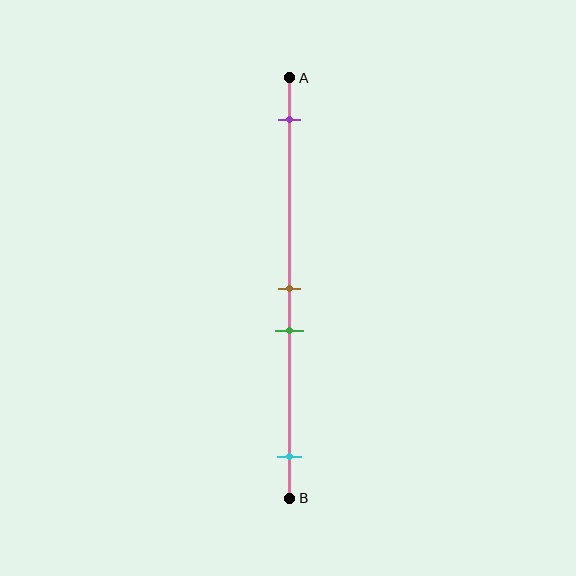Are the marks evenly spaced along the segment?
No, the marks are not evenly spaced.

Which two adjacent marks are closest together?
The brown and green marks are the closest adjacent pair.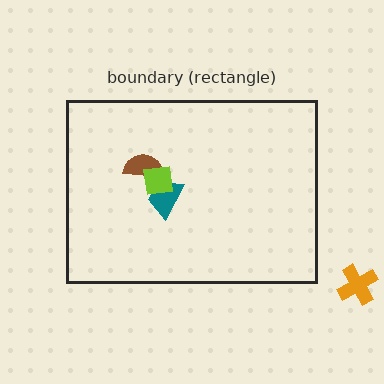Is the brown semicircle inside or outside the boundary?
Inside.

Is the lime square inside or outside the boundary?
Inside.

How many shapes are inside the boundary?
3 inside, 1 outside.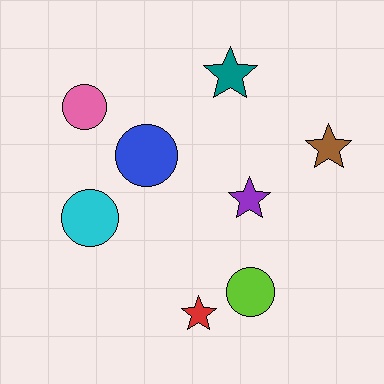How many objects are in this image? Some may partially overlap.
There are 8 objects.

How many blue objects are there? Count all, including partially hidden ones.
There is 1 blue object.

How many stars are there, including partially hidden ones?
There are 4 stars.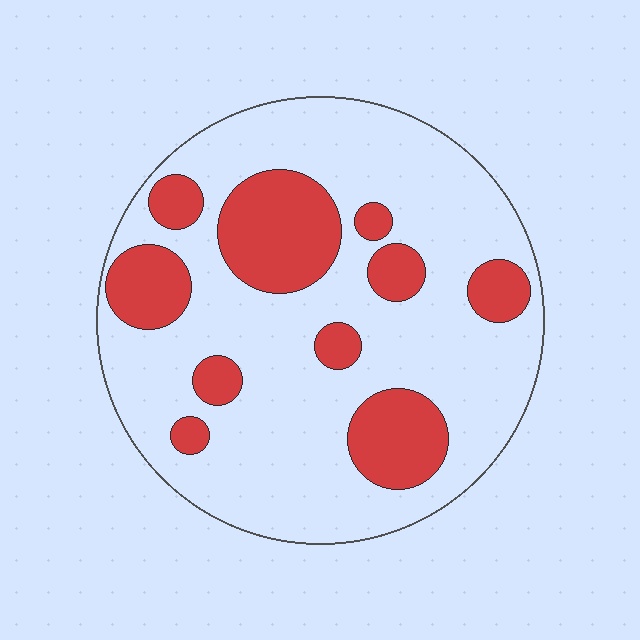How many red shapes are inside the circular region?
10.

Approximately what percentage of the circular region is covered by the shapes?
Approximately 25%.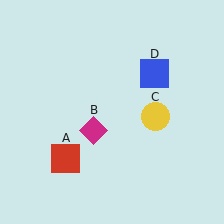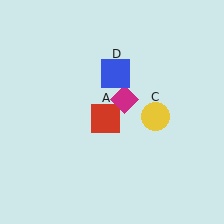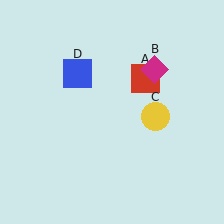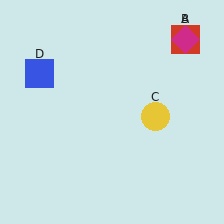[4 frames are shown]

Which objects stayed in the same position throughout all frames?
Yellow circle (object C) remained stationary.